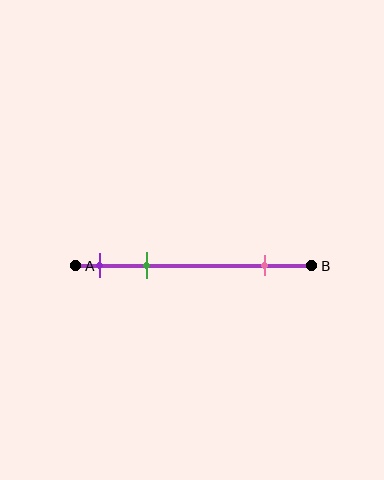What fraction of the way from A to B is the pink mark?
The pink mark is approximately 80% (0.8) of the way from A to B.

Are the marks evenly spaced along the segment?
No, the marks are not evenly spaced.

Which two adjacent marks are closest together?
The purple and green marks are the closest adjacent pair.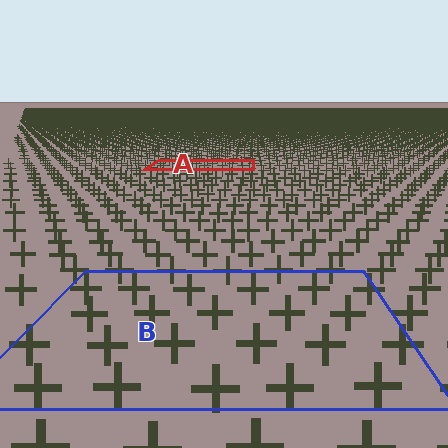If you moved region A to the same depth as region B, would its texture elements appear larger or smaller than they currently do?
They would appear larger. At a closer depth, the same texture elements are projected at a bigger on-screen size.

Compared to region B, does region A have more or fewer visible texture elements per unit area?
Region A has more texture elements per unit area — they are packed more densely because it is farther away.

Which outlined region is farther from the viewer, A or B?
Region A is farther from the viewer — the texture elements inside it appear smaller and more densely packed.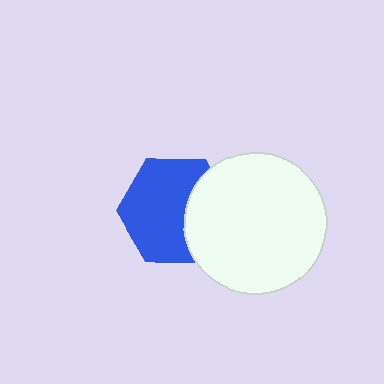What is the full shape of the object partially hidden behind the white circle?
The partially hidden object is a blue hexagon.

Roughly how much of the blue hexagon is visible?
Most of it is visible (roughly 68%).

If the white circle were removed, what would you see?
You would see the complete blue hexagon.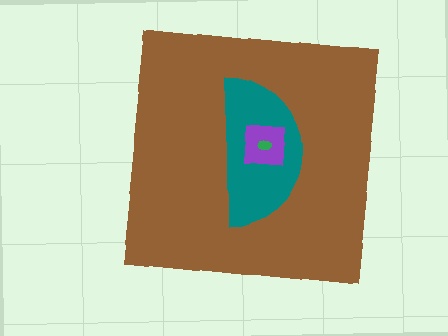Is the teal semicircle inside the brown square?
Yes.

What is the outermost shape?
The brown square.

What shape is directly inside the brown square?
The teal semicircle.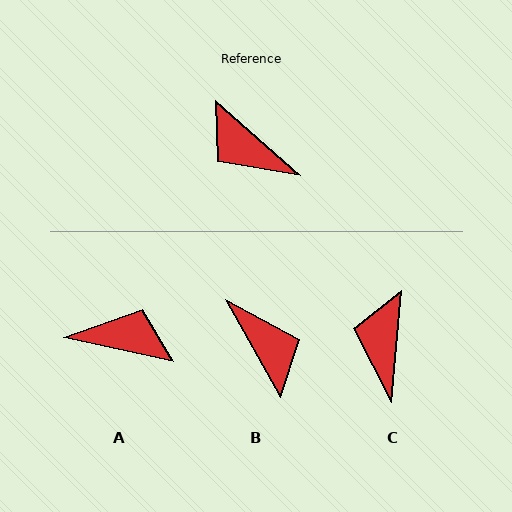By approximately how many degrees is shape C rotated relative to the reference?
Approximately 53 degrees clockwise.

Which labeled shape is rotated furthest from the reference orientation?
B, about 161 degrees away.